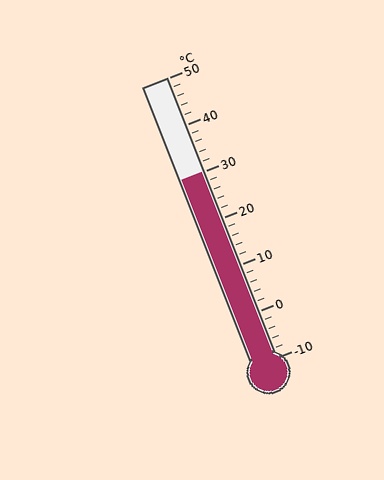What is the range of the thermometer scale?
The thermometer scale ranges from -10°C to 50°C.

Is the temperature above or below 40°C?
The temperature is below 40°C.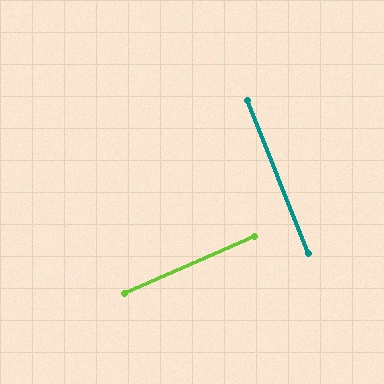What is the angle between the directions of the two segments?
Approximately 88 degrees.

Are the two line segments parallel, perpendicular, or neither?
Perpendicular — they meet at approximately 88°.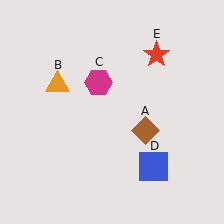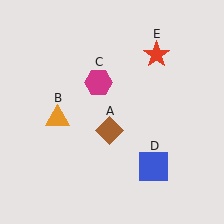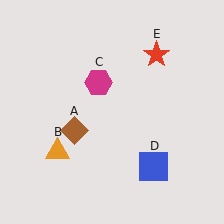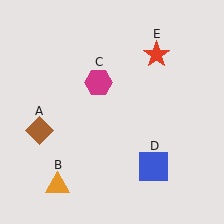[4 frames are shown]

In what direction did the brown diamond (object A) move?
The brown diamond (object A) moved left.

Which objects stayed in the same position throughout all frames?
Magenta hexagon (object C) and blue square (object D) and red star (object E) remained stationary.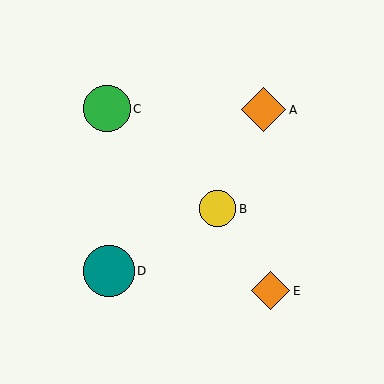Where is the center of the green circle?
The center of the green circle is at (107, 109).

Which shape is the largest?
The teal circle (labeled D) is the largest.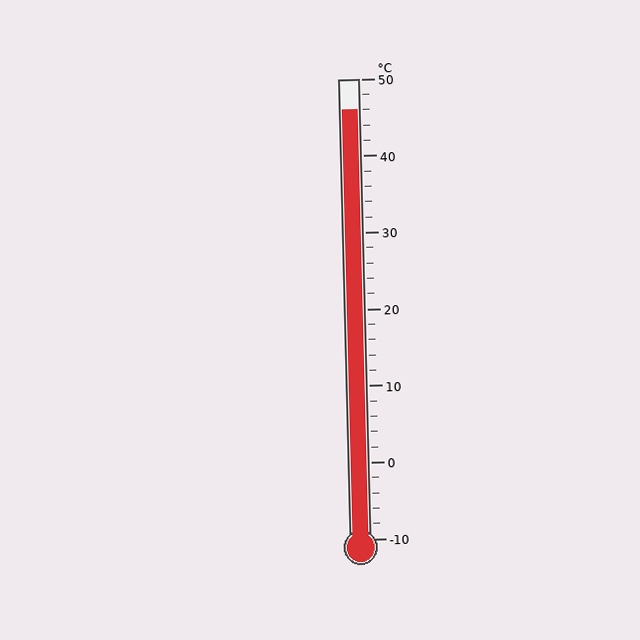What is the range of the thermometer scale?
The thermometer scale ranges from -10°C to 50°C.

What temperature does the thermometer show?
The thermometer shows approximately 46°C.